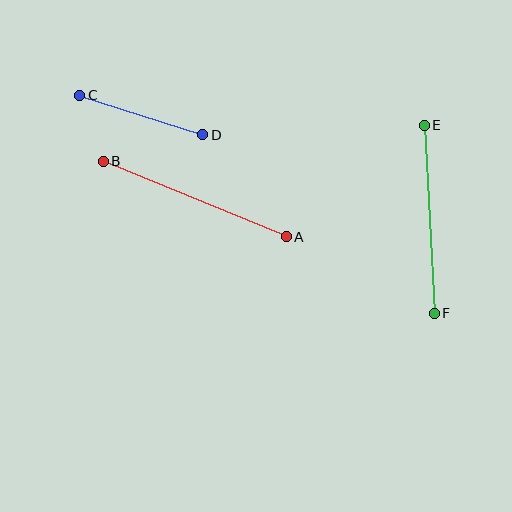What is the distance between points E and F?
The distance is approximately 189 pixels.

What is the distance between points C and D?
The distance is approximately 129 pixels.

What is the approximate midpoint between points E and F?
The midpoint is at approximately (429, 219) pixels.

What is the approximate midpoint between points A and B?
The midpoint is at approximately (195, 199) pixels.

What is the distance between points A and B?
The distance is approximately 198 pixels.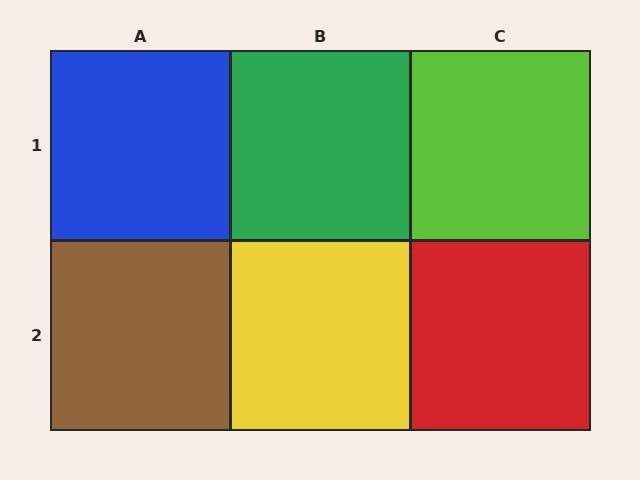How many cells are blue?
1 cell is blue.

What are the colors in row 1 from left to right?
Blue, green, lime.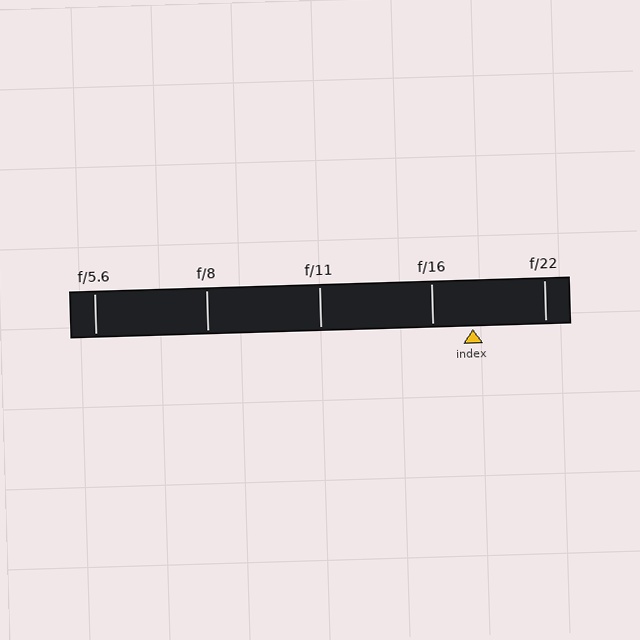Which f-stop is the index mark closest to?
The index mark is closest to f/16.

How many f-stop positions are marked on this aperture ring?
There are 5 f-stop positions marked.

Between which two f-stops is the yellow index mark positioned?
The index mark is between f/16 and f/22.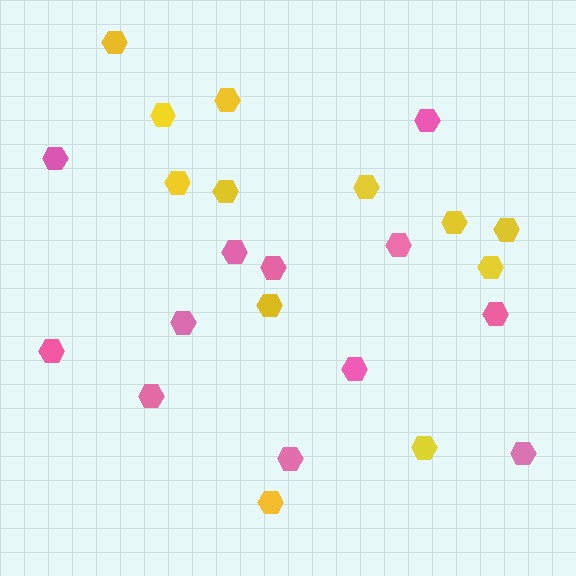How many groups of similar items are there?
There are 2 groups: one group of yellow hexagons (12) and one group of pink hexagons (12).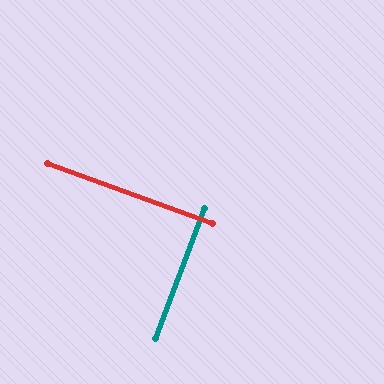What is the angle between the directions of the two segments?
Approximately 89 degrees.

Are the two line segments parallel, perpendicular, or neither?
Perpendicular — they meet at approximately 89°.